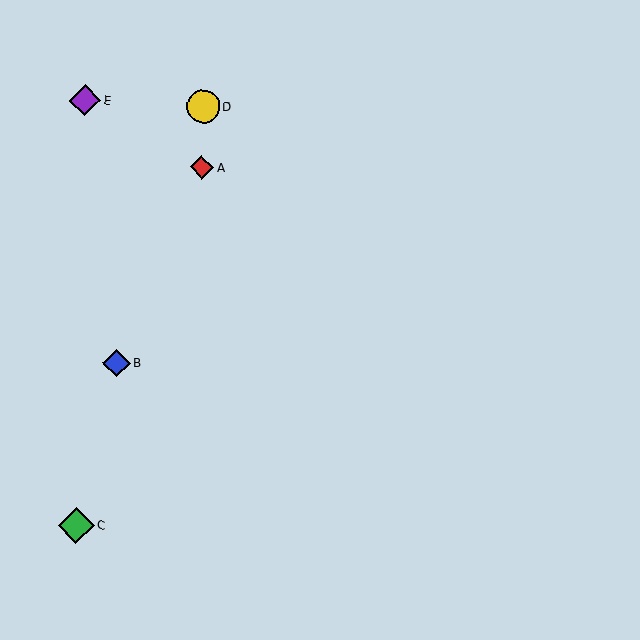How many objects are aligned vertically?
2 objects (A, D) are aligned vertically.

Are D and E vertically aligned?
No, D is at x≈203 and E is at x≈85.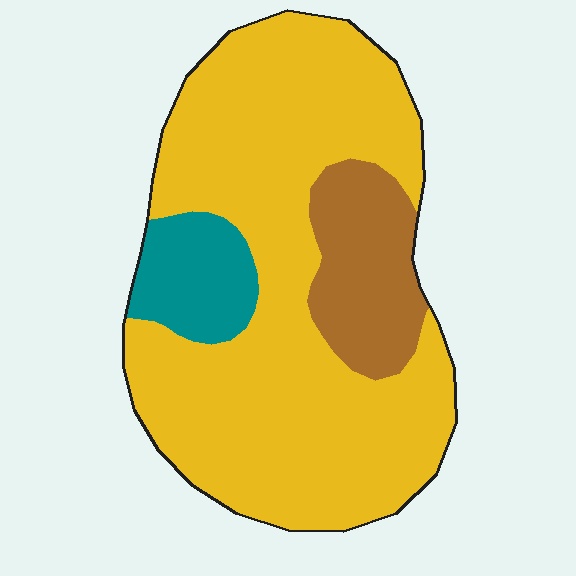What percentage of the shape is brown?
Brown covers roughly 15% of the shape.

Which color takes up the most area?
Yellow, at roughly 75%.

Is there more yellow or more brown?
Yellow.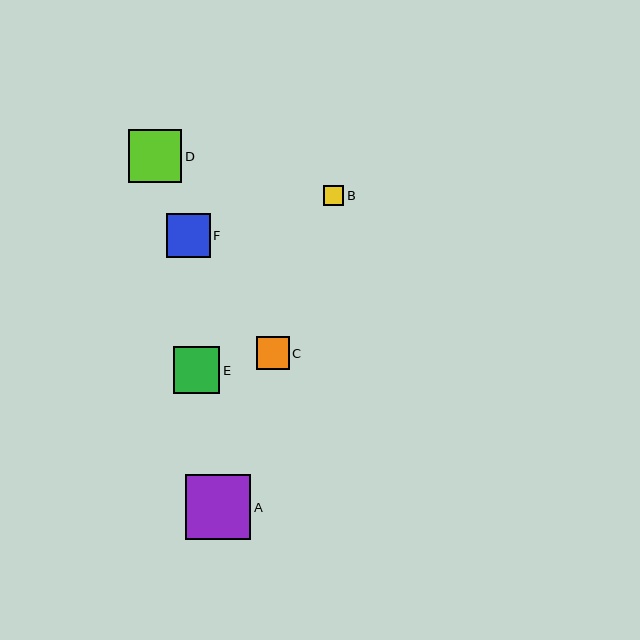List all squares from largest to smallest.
From largest to smallest: A, D, E, F, C, B.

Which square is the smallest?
Square B is the smallest with a size of approximately 20 pixels.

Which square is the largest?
Square A is the largest with a size of approximately 65 pixels.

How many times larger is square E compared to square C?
Square E is approximately 1.4 times the size of square C.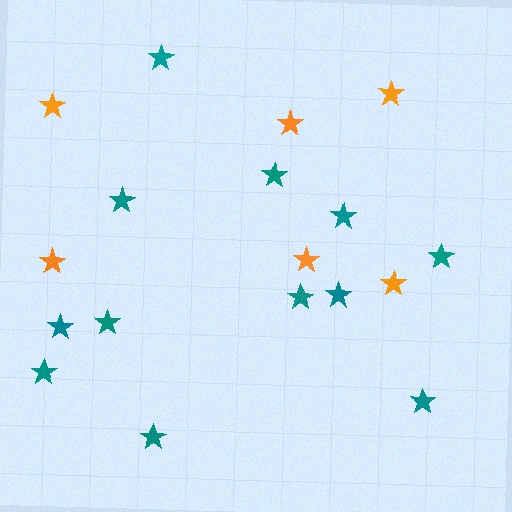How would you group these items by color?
There are 2 groups: one group of orange stars (6) and one group of teal stars (12).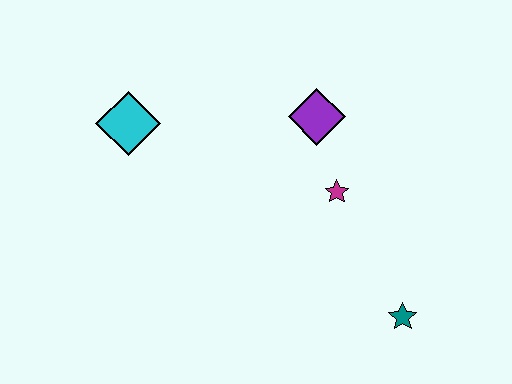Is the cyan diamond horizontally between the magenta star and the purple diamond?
No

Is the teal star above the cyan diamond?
No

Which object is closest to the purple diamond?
The magenta star is closest to the purple diamond.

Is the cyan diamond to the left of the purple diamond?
Yes